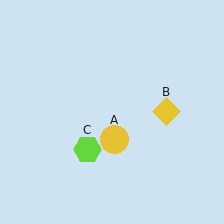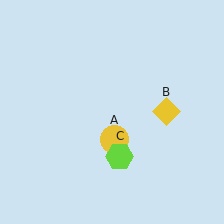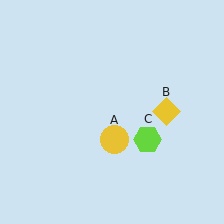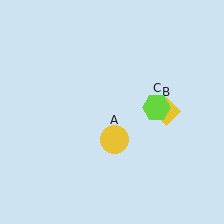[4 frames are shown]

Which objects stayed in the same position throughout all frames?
Yellow circle (object A) and yellow diamond (object B) remained stationary.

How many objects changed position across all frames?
1 object changed position: lime hexagon (object C).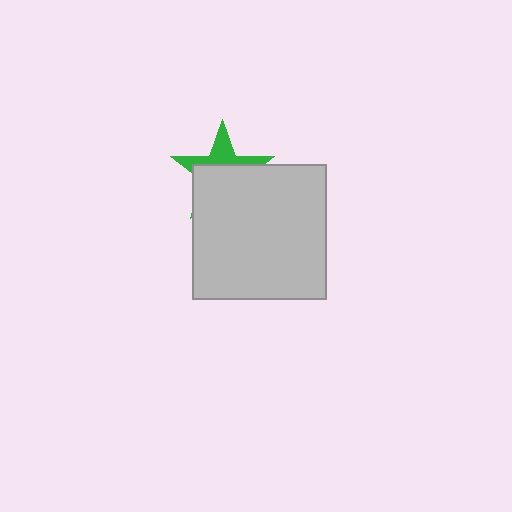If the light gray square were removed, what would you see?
You would see the complete green star.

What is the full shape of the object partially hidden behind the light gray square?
The partially hidden object is a green star.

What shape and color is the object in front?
The object in front is a light gray square.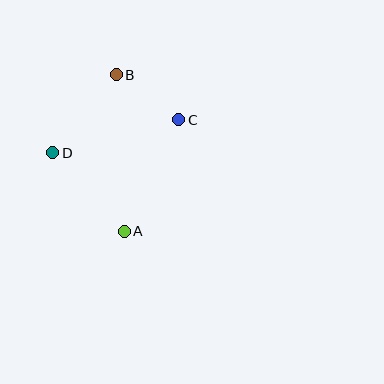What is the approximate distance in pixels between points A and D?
The distance between A and D is approximately 106 pixels.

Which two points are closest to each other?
Points B and C are closest to each other.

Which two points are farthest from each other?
Points A and B are farthest from each other.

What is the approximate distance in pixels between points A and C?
The distance between A and C is approximately 124 pixels.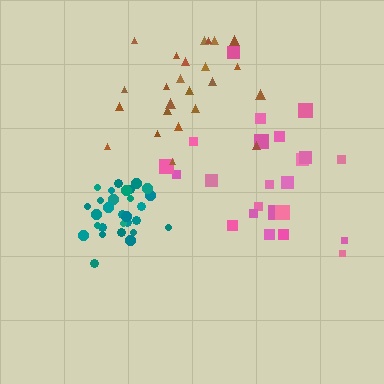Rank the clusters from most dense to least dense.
teal, pink, brown.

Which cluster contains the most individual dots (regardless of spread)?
Teal (30).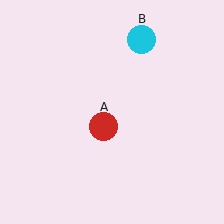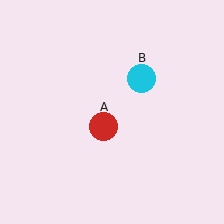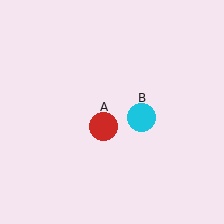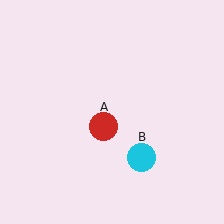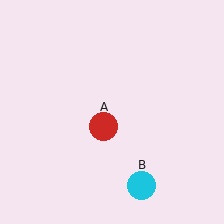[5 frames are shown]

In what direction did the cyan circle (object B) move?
The cyan circle (object B) moved down.